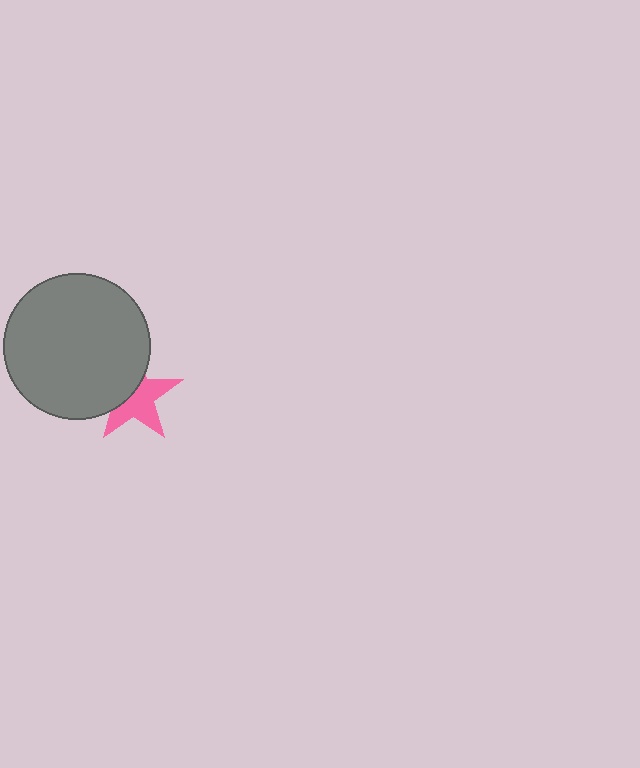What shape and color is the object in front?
The object in front is a gray circle.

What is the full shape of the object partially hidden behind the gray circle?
The partially hidden object is a pink star.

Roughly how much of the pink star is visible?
About half of it is visible (roughly 58%).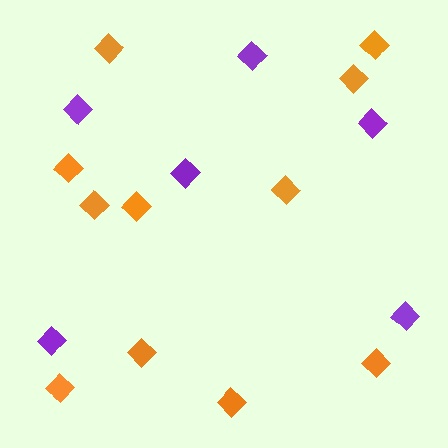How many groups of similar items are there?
There are 2 groups: one group of orange diamonds (11) and one group of purple diamonds (6).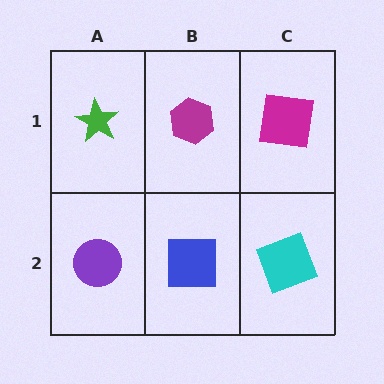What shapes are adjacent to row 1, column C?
A cyan square (row 2, column C), a magenta hexagon (row 1, column B).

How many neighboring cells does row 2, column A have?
2.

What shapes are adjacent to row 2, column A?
A green star (row 1, column A), a blue square (row 2, column B).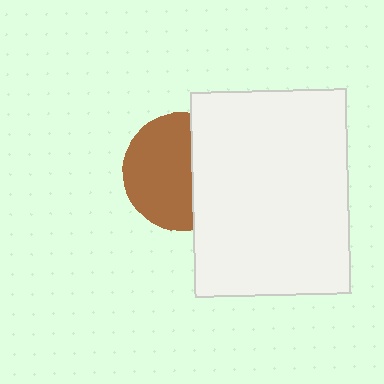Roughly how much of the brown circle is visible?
About half of it is visible (roughly 60%).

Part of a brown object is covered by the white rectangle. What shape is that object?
It is a circle.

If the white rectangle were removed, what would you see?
You would see the complete brown circle.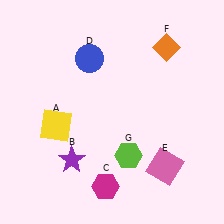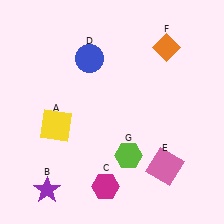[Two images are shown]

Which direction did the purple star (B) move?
The purple star (B) moved down.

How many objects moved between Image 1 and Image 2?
1 object moved between the two images.